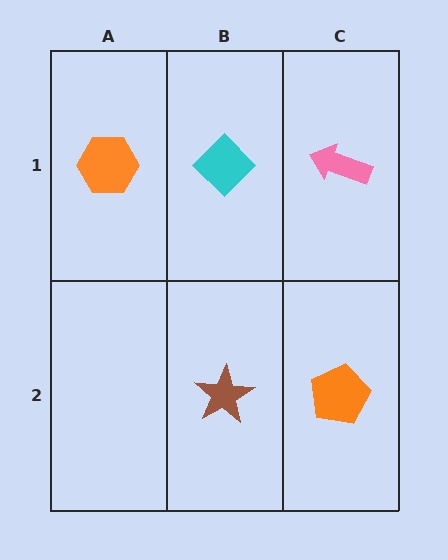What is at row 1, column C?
A pink arrow.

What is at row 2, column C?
An orange pentagon.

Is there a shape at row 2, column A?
No, that cell is empty.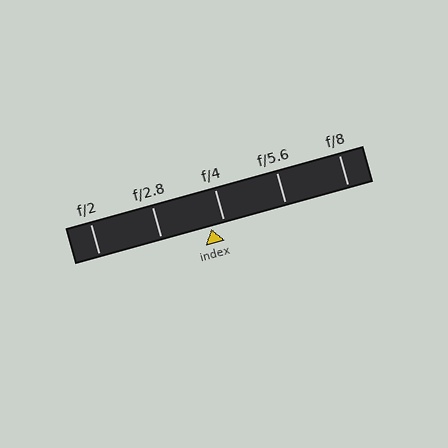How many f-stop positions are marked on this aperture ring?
There are 5 f-stop positions marked.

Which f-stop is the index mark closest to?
The index mark is closest to f/4.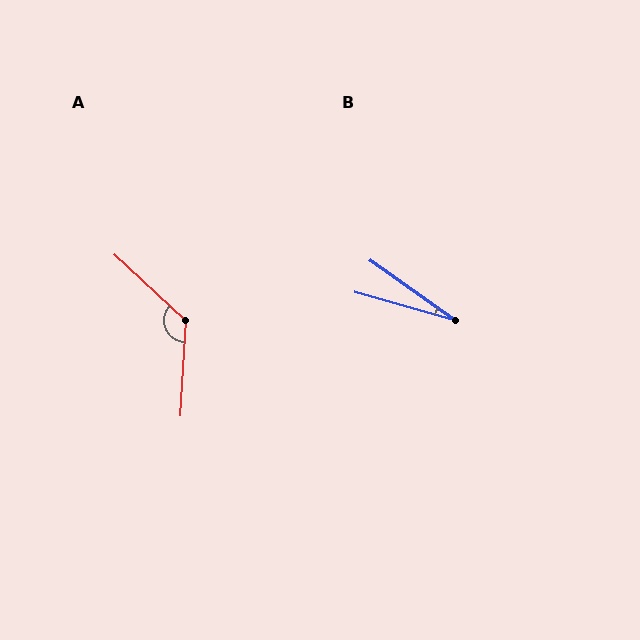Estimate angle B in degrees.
Approximately 20 degrees.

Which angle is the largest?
A, at approximately 130 degrees.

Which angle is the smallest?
B, at approximately 20 degrees.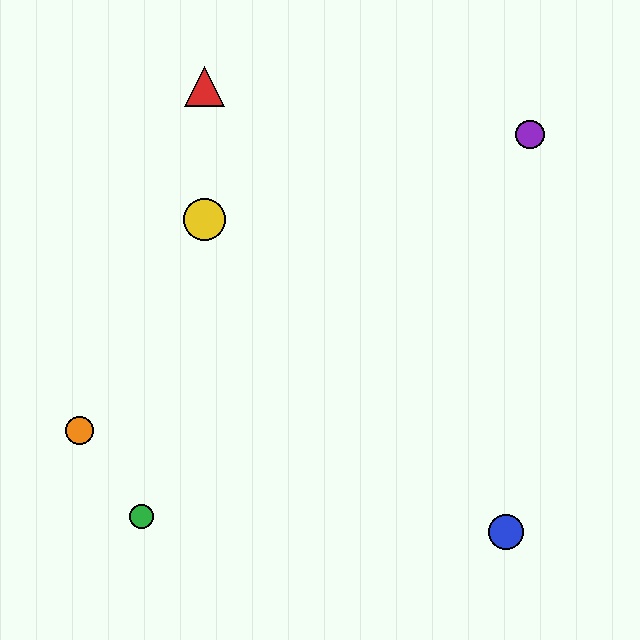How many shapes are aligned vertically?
2 shapes (the red triangle, the yellow circle) are aligned vertically.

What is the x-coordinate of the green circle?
The green circle is at x≈141.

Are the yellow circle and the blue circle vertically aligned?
No, the yellow circle is at x≈205 and the blue circle is at x≈506.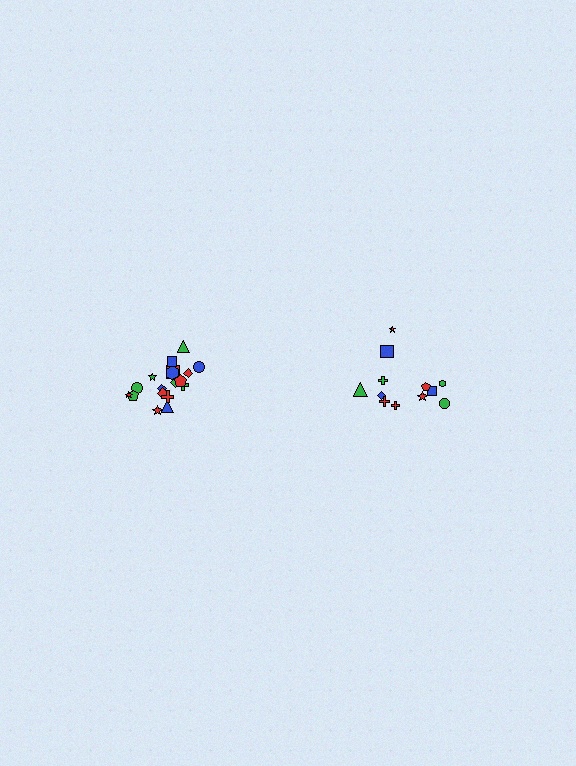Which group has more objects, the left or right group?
The left group.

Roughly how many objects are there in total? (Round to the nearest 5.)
Roughly 30 objects in total.